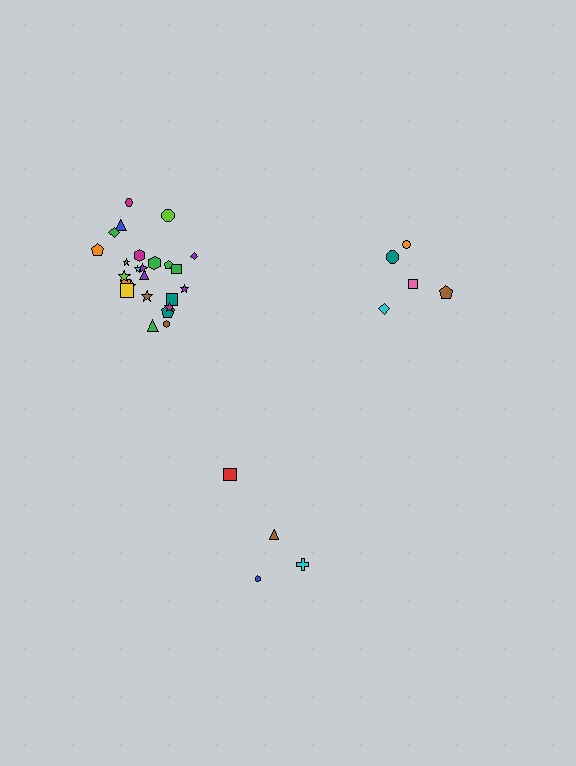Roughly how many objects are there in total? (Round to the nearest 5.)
Roughly 35 objects in total.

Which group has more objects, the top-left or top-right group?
The top-left group.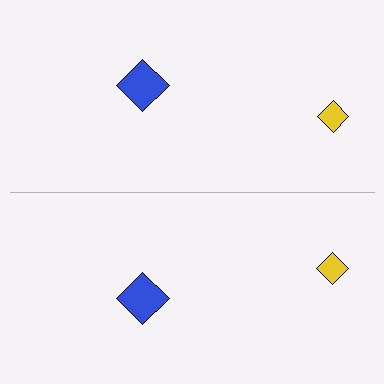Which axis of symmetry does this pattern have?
The pattern has a horizontal axis of symmetry running through the center of the image.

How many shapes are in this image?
There are 4 shapes in this image.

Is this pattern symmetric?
Yes, this pattern has bilateral (reflection) symmetry.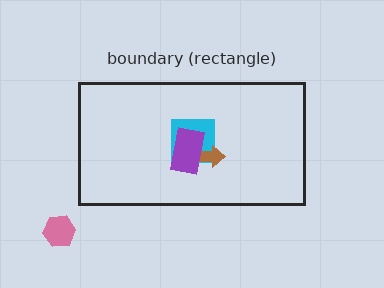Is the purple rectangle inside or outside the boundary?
Inside.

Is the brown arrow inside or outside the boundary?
Inside.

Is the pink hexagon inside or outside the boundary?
Outside.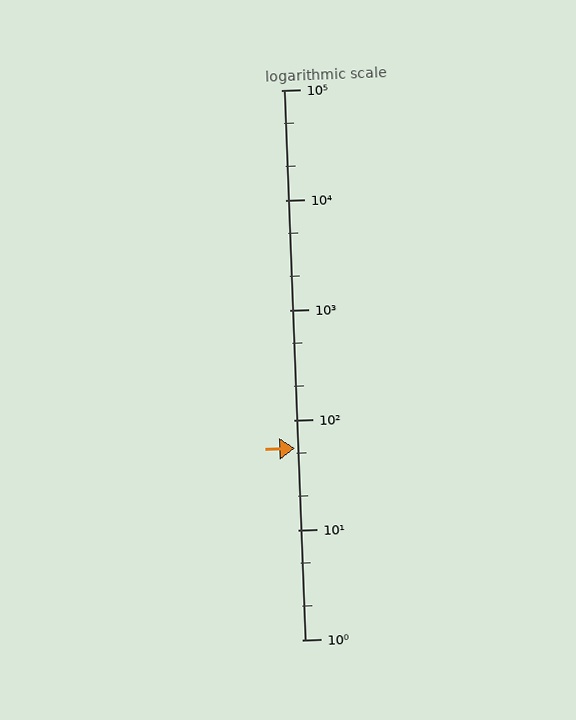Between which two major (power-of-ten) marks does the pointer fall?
The pointer is between 10 and 100.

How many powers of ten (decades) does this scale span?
The scale spans 5 decades, from 1 to 100000.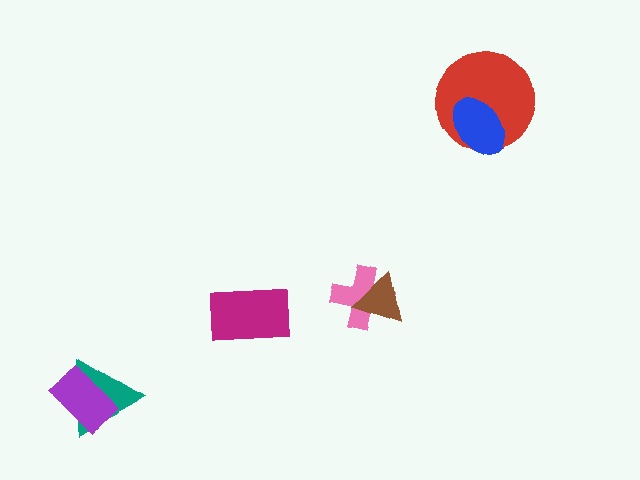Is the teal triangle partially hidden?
Yes, it is partially covered by another shape.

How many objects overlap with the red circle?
1 object overlaps with the red circle.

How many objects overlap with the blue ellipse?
1 object overlaps with the blue ellipse.